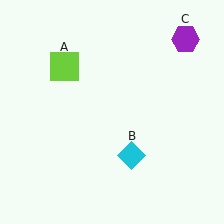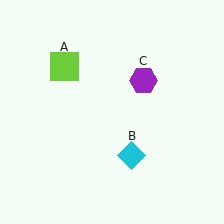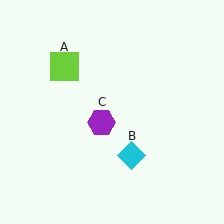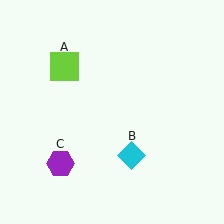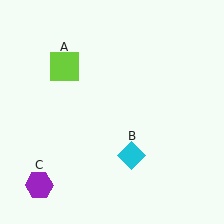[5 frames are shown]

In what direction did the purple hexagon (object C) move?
The purple hexagon (object C) moved down and to the left.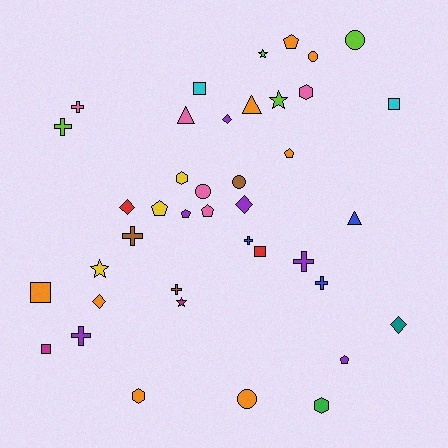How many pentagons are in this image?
There are 6 pentagons.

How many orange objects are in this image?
There are 8 orange objects.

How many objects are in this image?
There are 40 objects.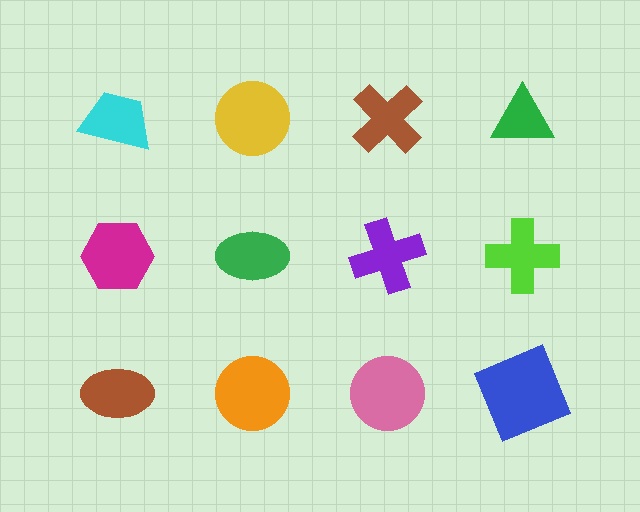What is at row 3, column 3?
A pink circle.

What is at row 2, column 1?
A magenta hexagon.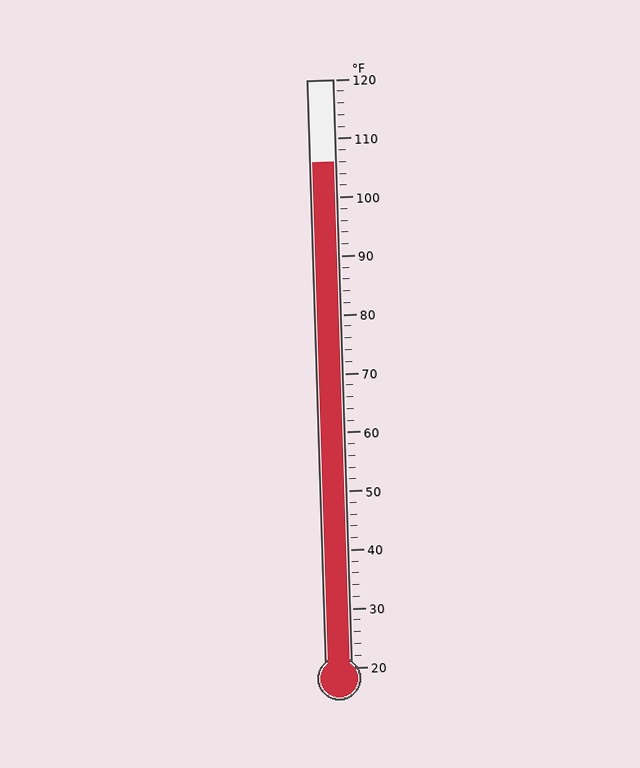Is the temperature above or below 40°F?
The temperature is above 40°F.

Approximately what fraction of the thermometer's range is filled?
The thermometer is filled to approximately 85% of its range.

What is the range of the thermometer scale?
The thermometer scale ranges from 20°F to 120°F.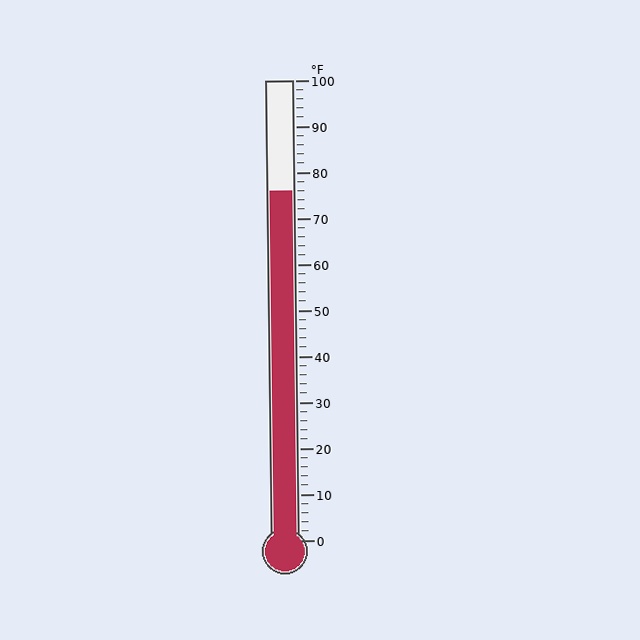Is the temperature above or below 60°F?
The temperature is above 60°F.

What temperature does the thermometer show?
The thermometer shows approximately 76°F.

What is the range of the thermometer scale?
The thermometer scale ranges from 0°F to 100°F.